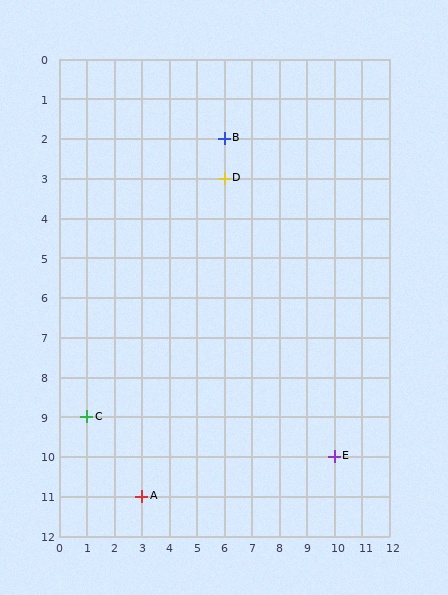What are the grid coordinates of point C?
Point C is at grid coordinates (1, 9).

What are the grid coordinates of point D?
Point D is at grid coordinates (6, 3).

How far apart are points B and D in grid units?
Points B and D are 1 row apart.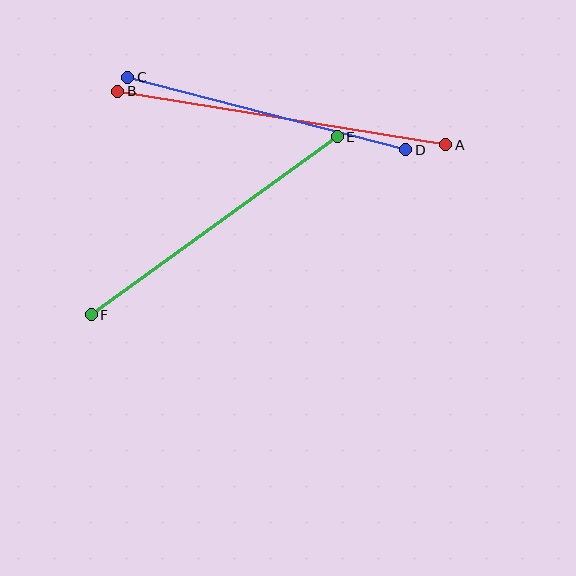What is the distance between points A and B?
The distance is approximately 333 pixels.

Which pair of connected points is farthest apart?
Points A and B are farthest apart.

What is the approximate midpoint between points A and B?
The midpoint is at approximately (282, 118) pixels.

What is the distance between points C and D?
The distance is approximately 287 pixels.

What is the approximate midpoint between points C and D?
The midpoint is at approximately (267, 113) pixels.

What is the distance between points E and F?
The distance is approximately 304 pixels.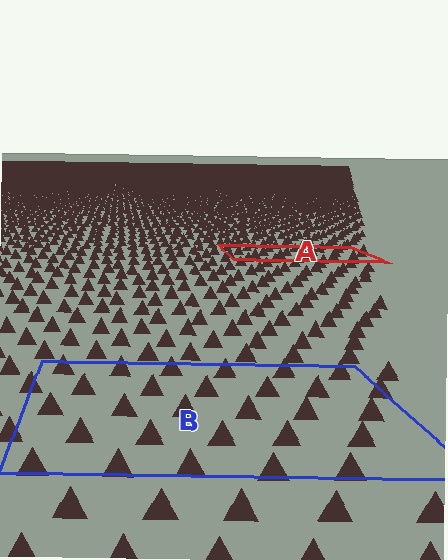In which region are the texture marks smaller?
The texture marks are smaller in region A, because it is farther away.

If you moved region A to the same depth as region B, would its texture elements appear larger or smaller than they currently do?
They would appear larger. At a closer depth, the same texture elements are projected at a bigger on-screen size.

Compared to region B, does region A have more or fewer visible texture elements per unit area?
Region A has more texture elements per unit area — they are packed more densely because it is farther away.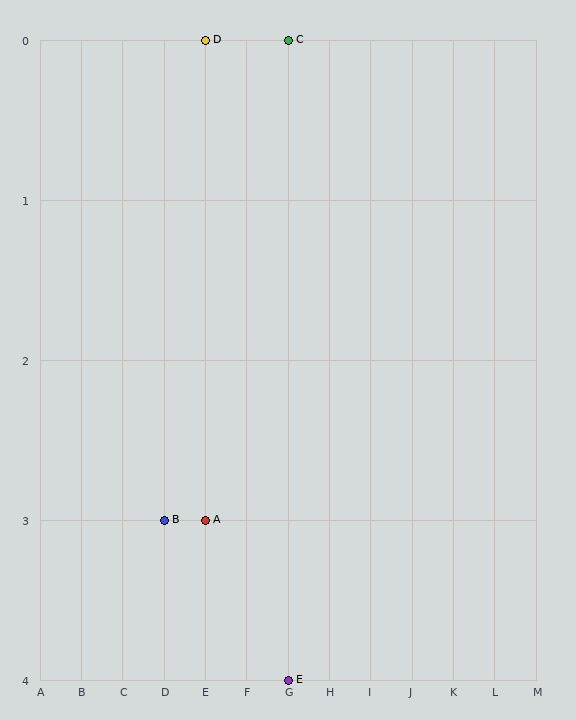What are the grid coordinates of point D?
Point D is at grid coordinates (E, 0).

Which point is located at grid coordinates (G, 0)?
Point C is at (G, 0).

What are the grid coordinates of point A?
Point A is at grid coordinates (E, 3).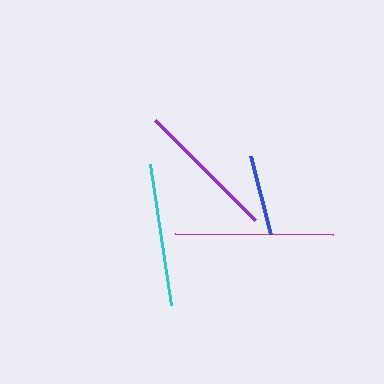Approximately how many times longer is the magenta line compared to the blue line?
The magenta line is approximately 2.0 times the length of the blue line.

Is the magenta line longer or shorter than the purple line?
The magenta line is longer than the purple line.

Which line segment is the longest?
The magenta line is the longest at approximately 158 pixels.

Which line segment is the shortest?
The blue line is the shortest at approximately 80 pixels.